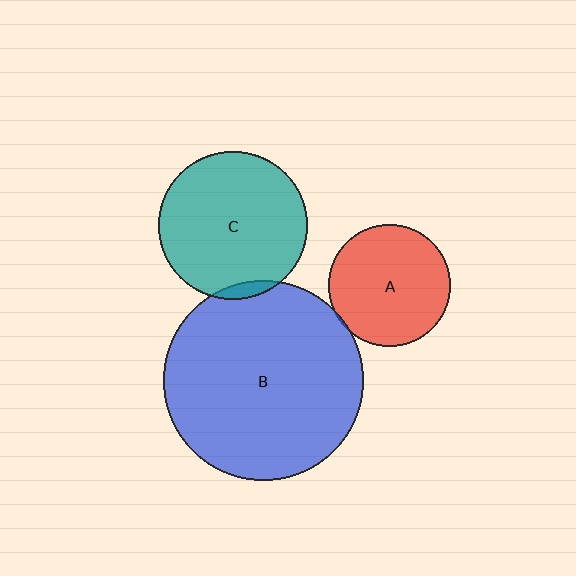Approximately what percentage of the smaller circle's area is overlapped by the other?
Approximately 5%.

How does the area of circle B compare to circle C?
Approximately 1.8 times.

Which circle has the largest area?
Circle B (blue).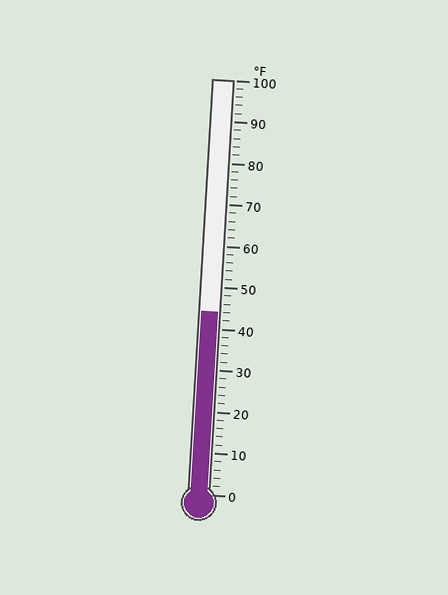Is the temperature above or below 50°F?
The temperature is below 50°F.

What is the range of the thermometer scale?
The thermometer scale ranges from 0°F to 100°F.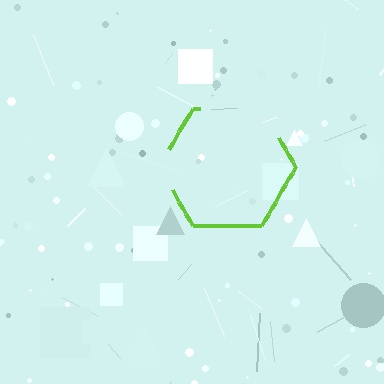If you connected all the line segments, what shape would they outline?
They would outline a hexagon.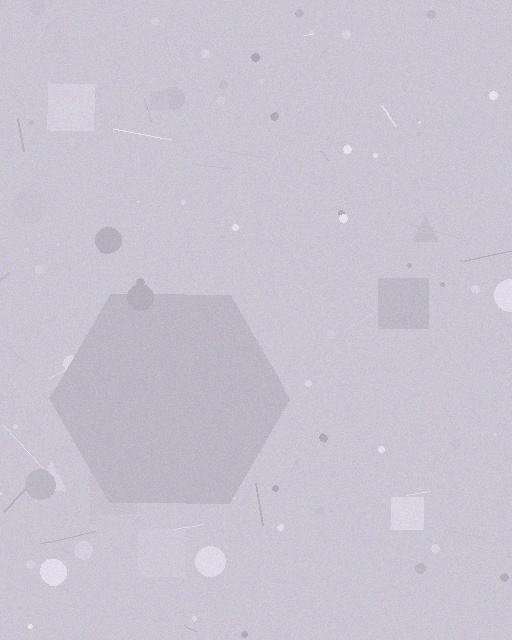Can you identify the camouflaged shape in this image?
The camouflaged shape is a hexagon.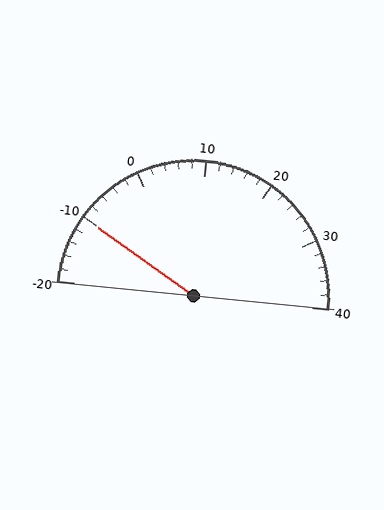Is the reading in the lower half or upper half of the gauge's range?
The reading is in the lower half of the range (-20 to 40).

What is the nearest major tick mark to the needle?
The nearest major tick mark is -10.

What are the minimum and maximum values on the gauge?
The gauge ranges from -20 to 40.